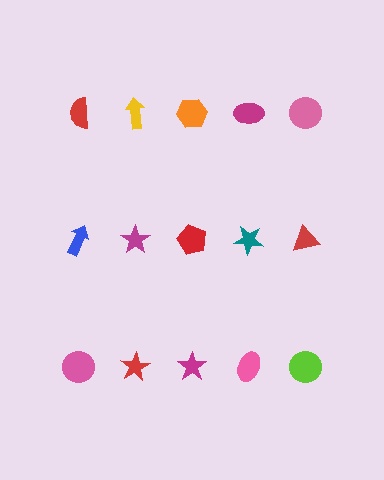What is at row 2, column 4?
A teal star.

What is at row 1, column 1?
A red semicircle.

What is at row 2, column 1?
A blue arrow.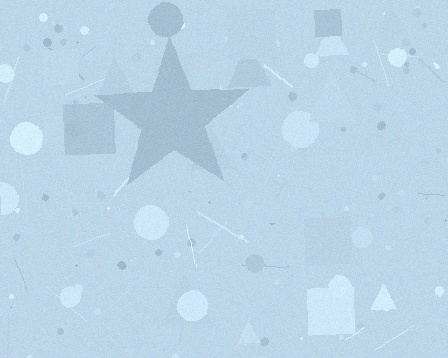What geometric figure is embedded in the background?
A star is embedded in the background.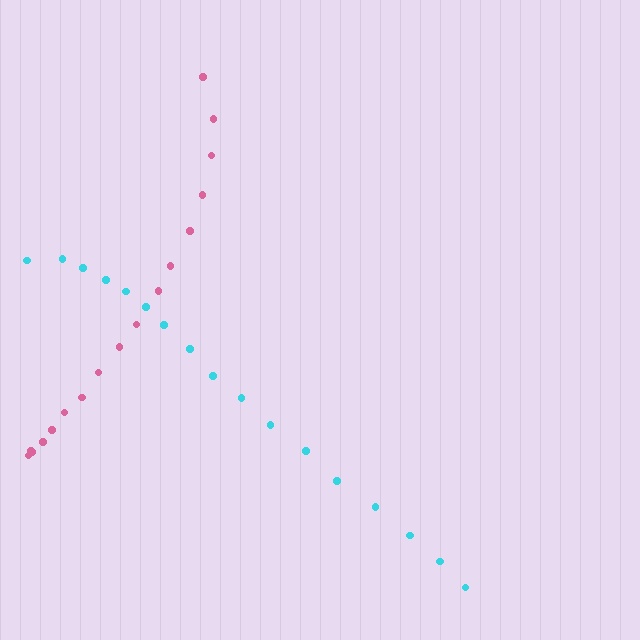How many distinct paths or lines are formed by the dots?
There are 2 distinct paths.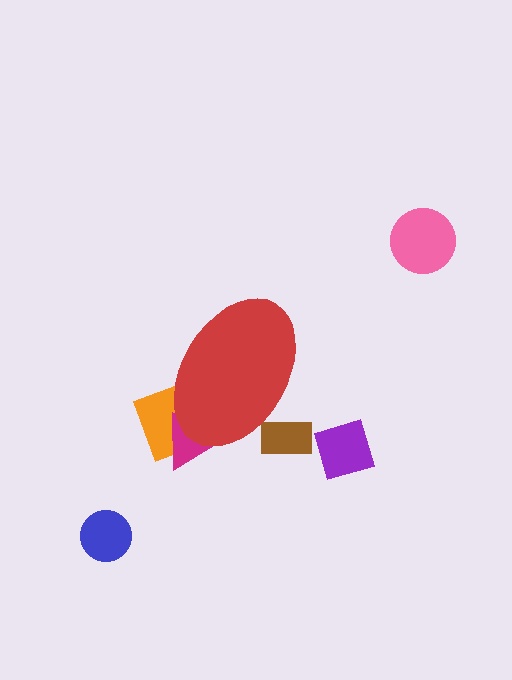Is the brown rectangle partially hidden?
Yes, the brown rectangle is partially hidden behind the red ellipse.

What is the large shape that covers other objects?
A red ellipse.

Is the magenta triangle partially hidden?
Yes, the magenta triangle is partially hidden behind the red ellipse.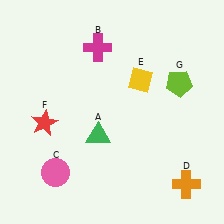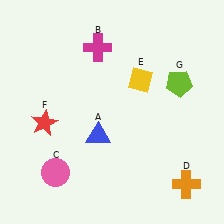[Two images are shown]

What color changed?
The triangle (A) changed from green in Image 1 to blue in Image 2.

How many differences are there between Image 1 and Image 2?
There is 1 difference between the two images.